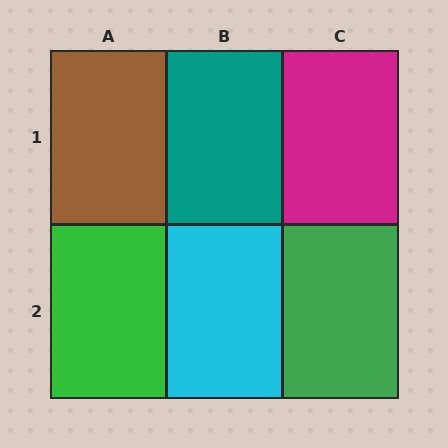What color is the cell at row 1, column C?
Magenta.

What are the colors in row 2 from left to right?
Green, cyan, green.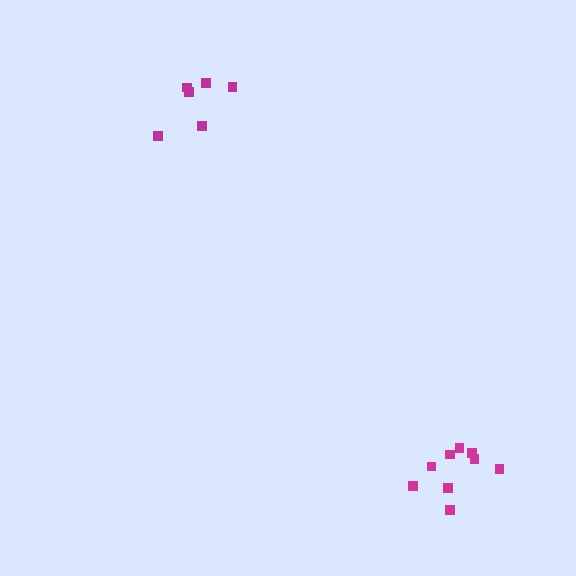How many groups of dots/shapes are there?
There are 2 groups.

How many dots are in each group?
Group 1: 9 dots, Group 2: 6 dots (15 total).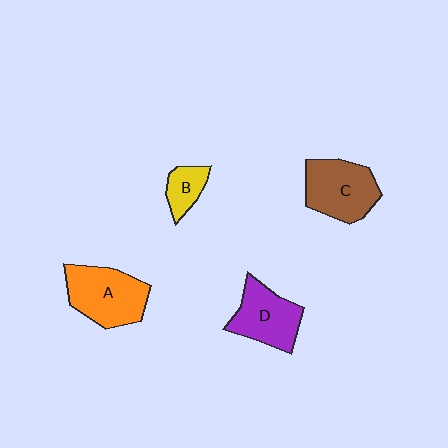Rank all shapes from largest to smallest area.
From largest to smallest: A (orange), C (brown), D (purple), B (yellow).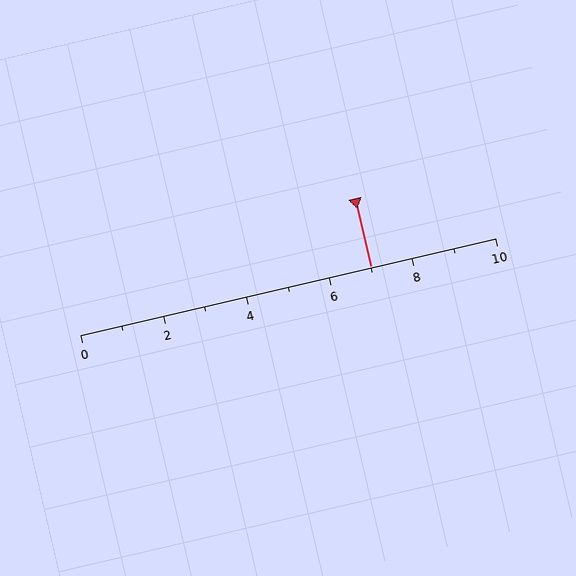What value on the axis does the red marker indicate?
The marker indicates approximately 7.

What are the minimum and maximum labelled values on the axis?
The axis runs from 0 to 10.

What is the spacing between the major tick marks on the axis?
The major ticks are spaced 2 apart.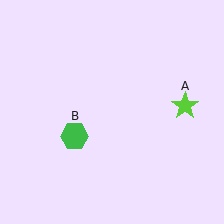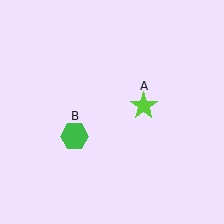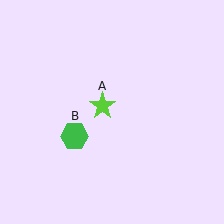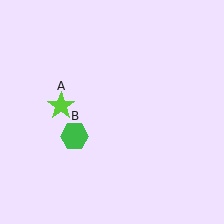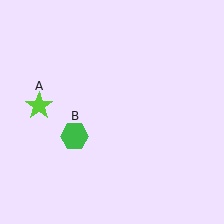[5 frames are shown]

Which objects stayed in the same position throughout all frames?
Green hexagon (object B) remained stationary.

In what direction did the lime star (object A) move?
The lime star (object A) moved left.